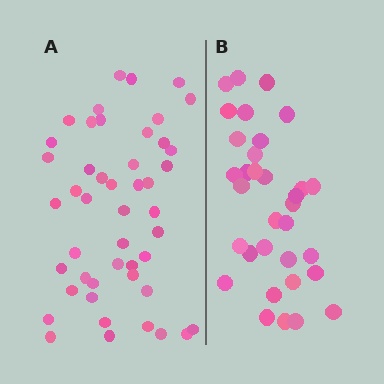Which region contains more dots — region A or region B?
Region A (the left region) has more dots.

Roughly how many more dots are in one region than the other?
Region A has approximately 15 more dots than region B.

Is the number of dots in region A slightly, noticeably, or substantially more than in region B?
Region A has noticeably more, but not dramatically so. The ratio is roughly 1.4 to 1.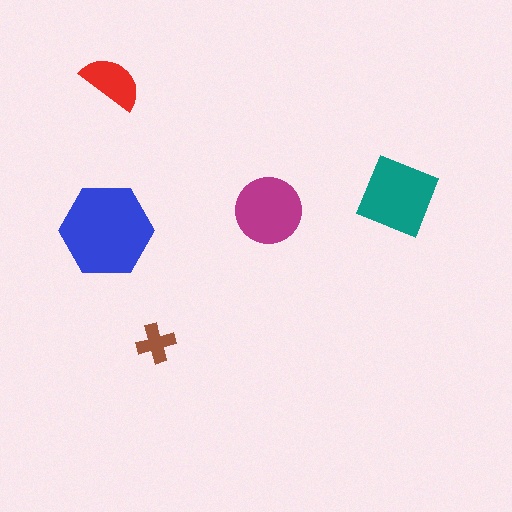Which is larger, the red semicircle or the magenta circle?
The magenta circle.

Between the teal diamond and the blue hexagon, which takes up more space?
The blue hexagon.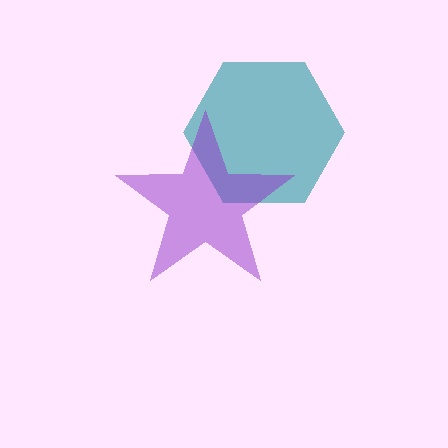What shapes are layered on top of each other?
The layered shapes are: a teal hexagon, a purple star.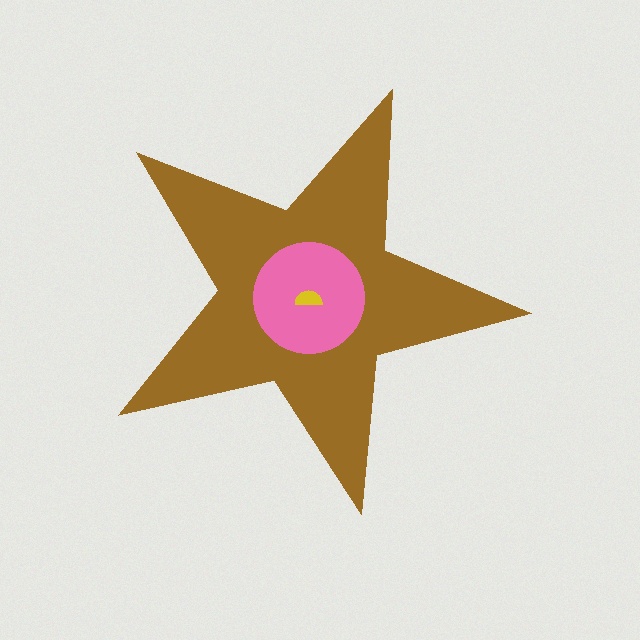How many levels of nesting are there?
3.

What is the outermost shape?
The brown star.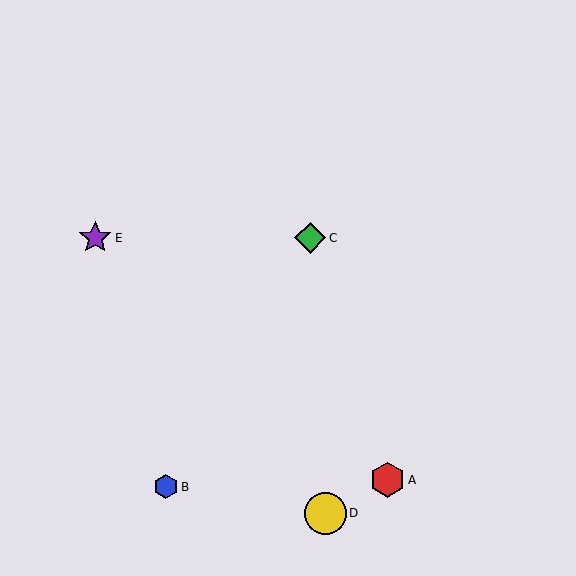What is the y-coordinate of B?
Object B is at y≈487.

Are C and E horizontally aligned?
Yes, both are at y≈238.